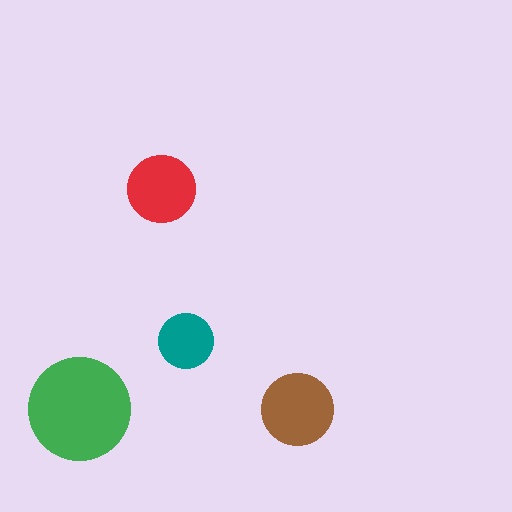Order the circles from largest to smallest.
the green one, the brown one, the red one, the teal one.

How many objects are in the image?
There are 4 objects in the image.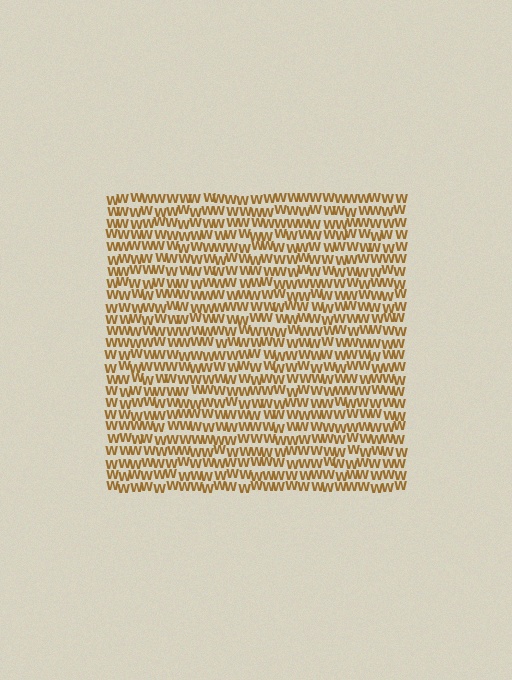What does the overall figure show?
The overall figure shows a square.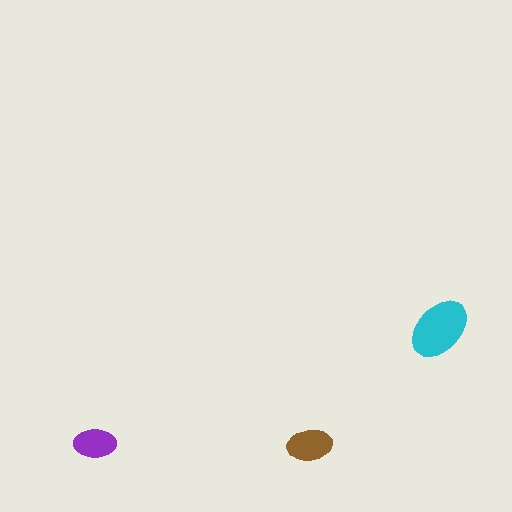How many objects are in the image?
There are 3 objects in the image.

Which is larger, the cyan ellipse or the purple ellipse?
The cyan one.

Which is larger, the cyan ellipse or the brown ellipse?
The cyan one.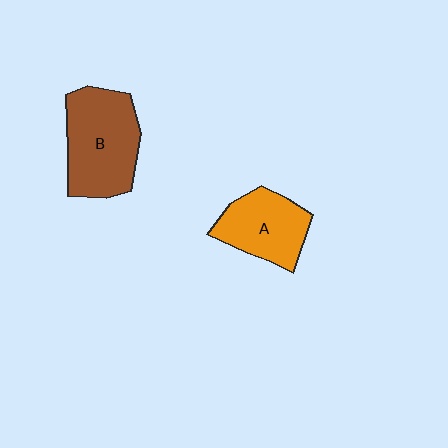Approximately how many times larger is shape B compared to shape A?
Approximately 1.4 times.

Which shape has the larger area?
Shape B (brown).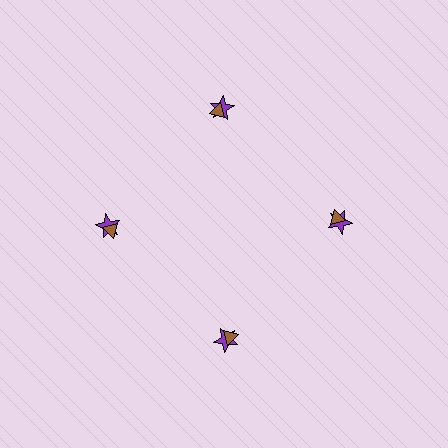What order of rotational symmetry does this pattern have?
This pattern has 4-fold rotational symmetry.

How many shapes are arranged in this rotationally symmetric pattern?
There are 8 shapes, arranged in 4 groups of 2.